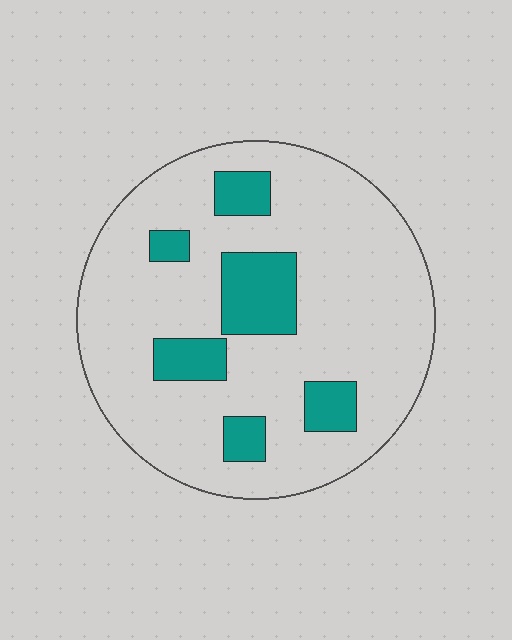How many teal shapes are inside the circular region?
6.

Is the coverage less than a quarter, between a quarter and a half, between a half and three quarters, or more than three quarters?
Less than a quarter.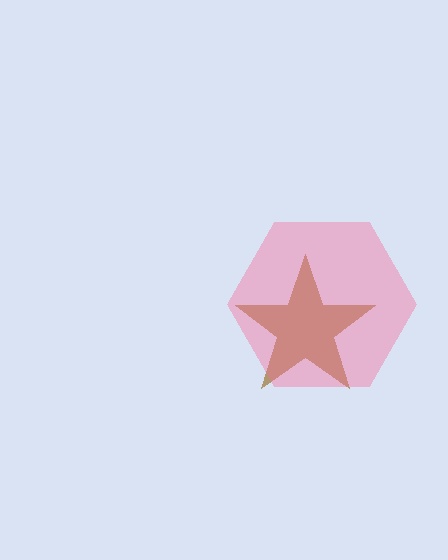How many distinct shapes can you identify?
There are 2 distinct shapes: a brown star, a pink hexagon.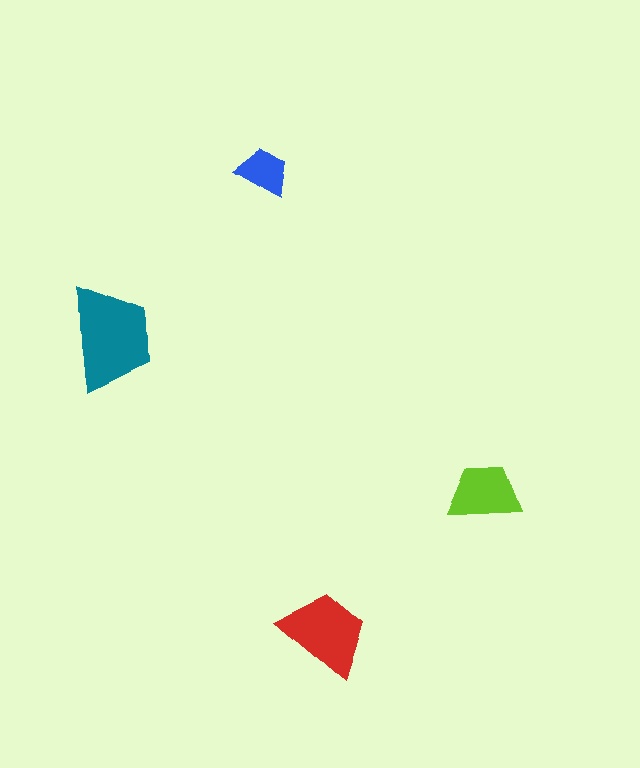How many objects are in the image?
There are 4 objects in the image.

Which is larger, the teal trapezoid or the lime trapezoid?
The teal one.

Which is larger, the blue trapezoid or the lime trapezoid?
The lime one.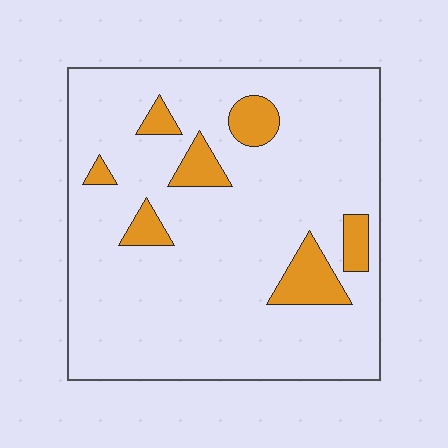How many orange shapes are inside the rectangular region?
7.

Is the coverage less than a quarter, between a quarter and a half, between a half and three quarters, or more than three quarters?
Less than a quarter.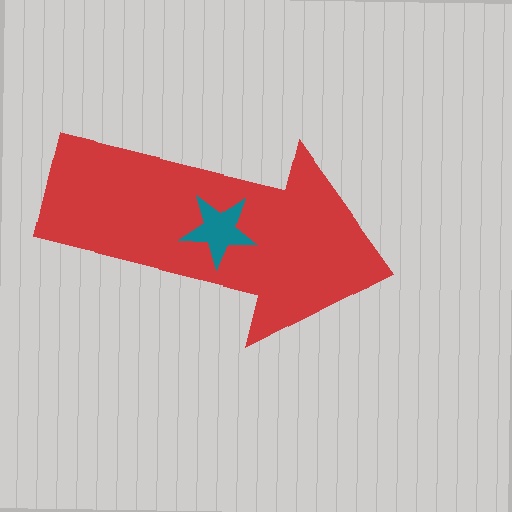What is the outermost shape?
The red arrow.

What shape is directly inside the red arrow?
The teal star.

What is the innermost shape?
The teal star.